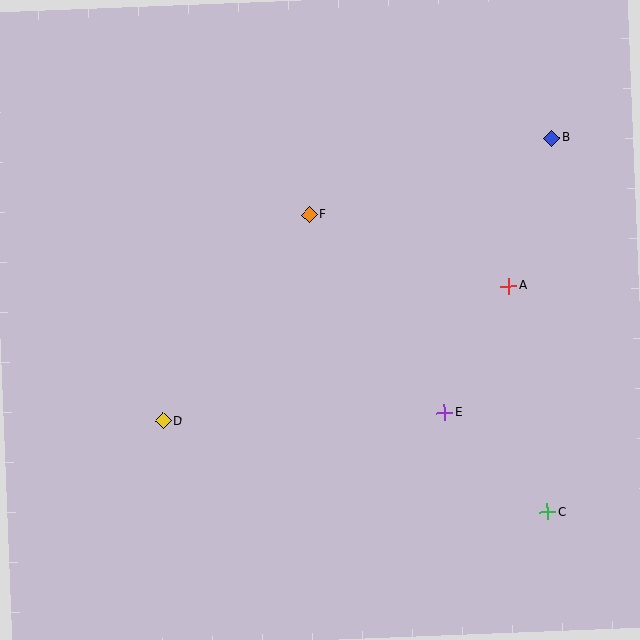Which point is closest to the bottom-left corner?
Point D is closest to the bottom-left corner.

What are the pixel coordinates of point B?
Point B is at (552, 138).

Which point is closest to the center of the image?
Point F at (309, 214) is closest to the center.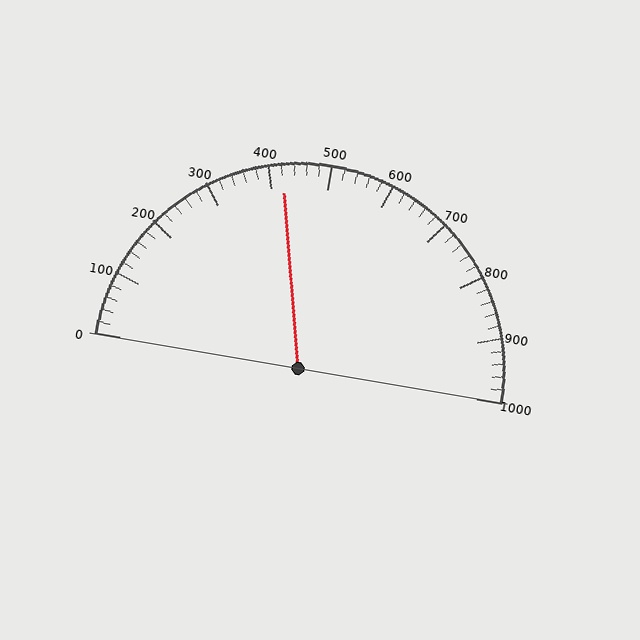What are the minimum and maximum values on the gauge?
The gauge ranges from 0 to 1000.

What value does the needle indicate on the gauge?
The needle indicates approximately 420.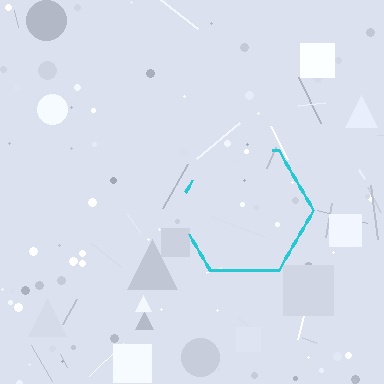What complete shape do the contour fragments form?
The contour fragments form a hexagon.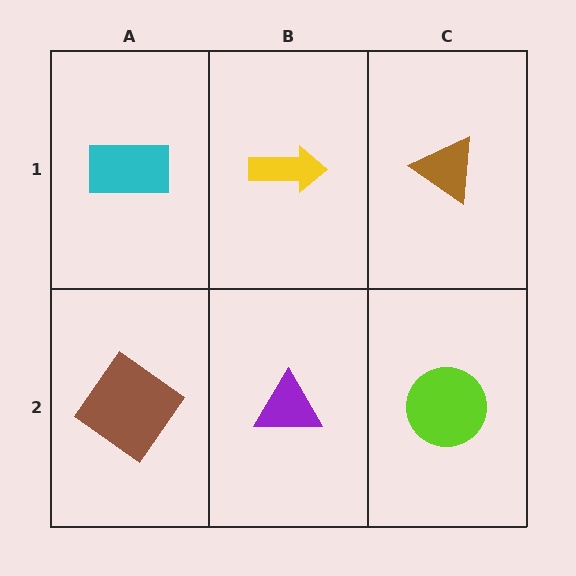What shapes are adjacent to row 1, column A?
A brown diamond (row 2, column A), a yellow arrow (row 1, column B).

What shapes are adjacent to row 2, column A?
A cyan rectangle (row 1, column A), a purple triangle (row 2, column B).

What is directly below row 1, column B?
A purple triangle.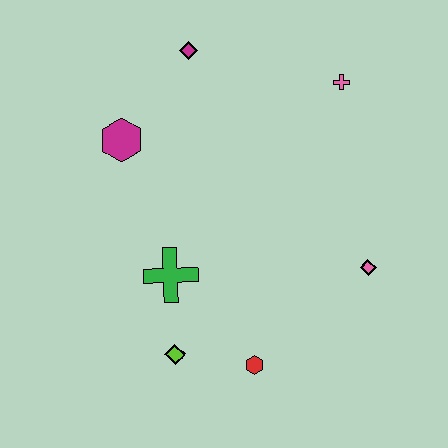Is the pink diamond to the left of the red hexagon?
No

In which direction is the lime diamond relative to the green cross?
The lime diamond is below the green cross.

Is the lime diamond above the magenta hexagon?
No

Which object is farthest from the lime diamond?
The pink cross is farthest from the lime diamond.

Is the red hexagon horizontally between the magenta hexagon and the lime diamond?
No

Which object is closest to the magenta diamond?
The magenta hexagon is closest to the magenta diamond.